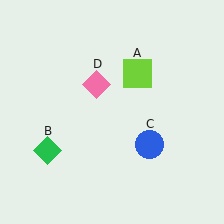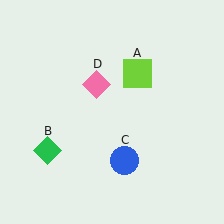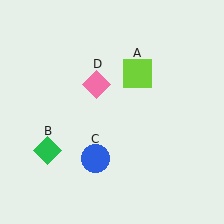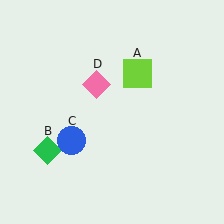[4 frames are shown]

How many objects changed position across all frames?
1 object changed position: blue circle (object C).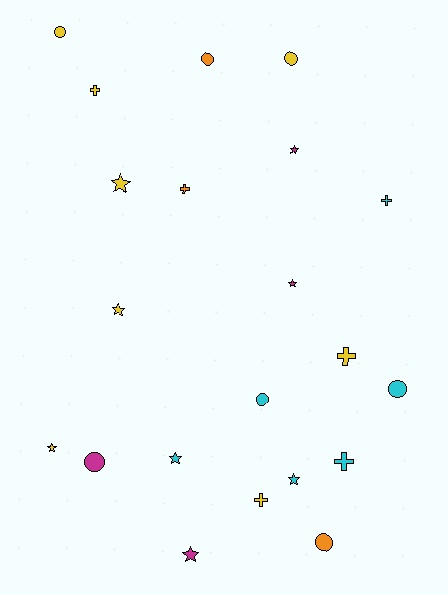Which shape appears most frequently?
Star, with 8 objects.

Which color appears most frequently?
Yellow, with 8 objects.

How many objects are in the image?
There are 21 objects.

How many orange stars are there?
There are no orange stars.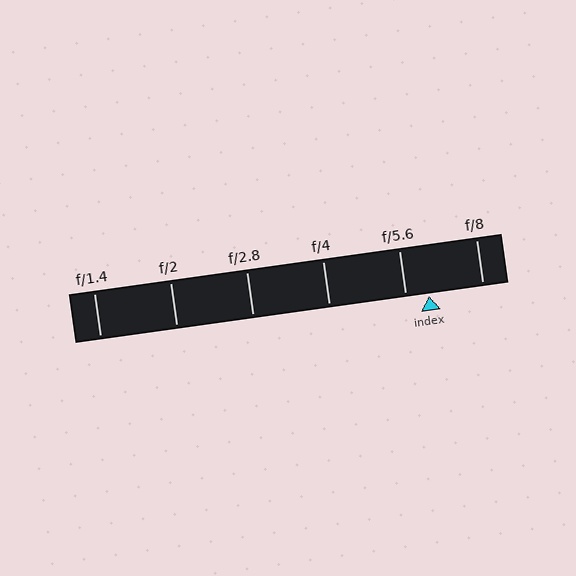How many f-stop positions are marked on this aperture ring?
There are 6 f-stop positions marked.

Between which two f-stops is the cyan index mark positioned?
The index mark is between f/5.6 and f/8.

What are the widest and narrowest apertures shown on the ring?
The widest aperture shown is f/1.4 and the narrowest is f/8.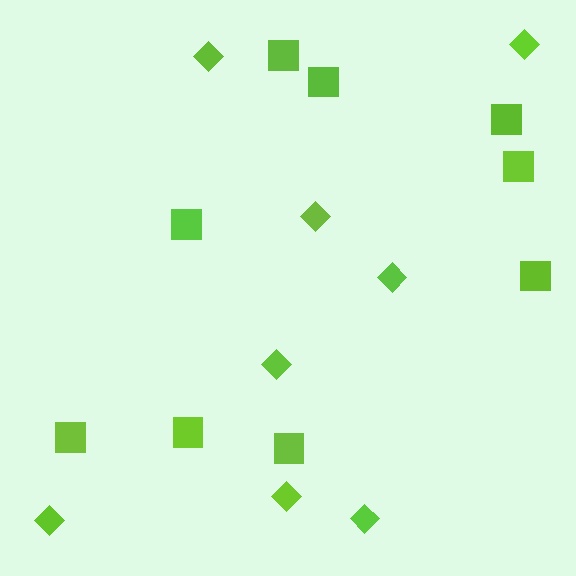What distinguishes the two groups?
There are 2 groups: one group of diamonds (8) and one group of squares (9).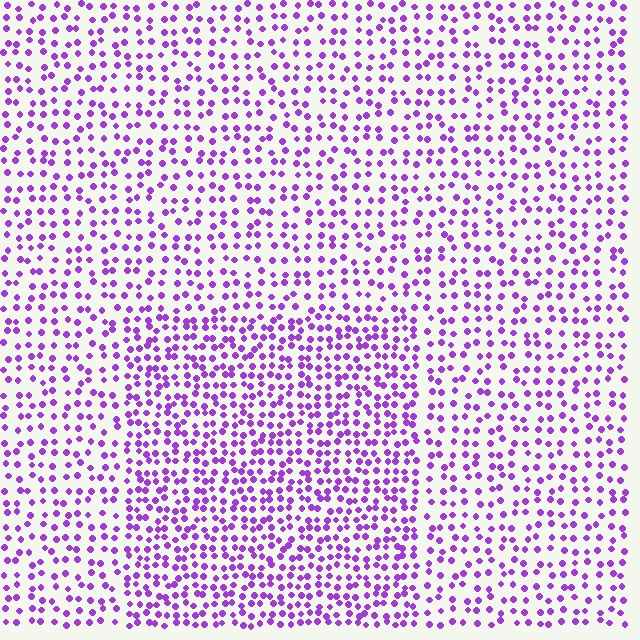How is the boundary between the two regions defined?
The boundary is defined by a change in element density (approximately 1.6x ratio). All elements are the same color, size, and shape.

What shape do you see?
I see a rectangle.